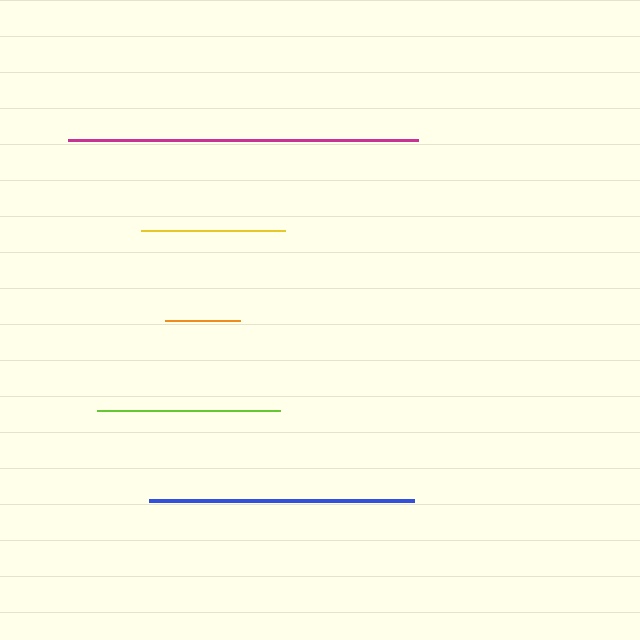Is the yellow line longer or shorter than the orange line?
The yellow line is longer than the orange line.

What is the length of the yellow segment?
The yellow segment is approximately 144 pixels long.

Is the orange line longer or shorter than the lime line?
The lime line is longer than the orange line.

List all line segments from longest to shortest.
From longest to shortest: magenta, blue, lime, yellow, orange.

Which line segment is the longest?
The magenta line is the longest at approximately 349 pixels.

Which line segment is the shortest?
The orange line is the shortest at approximately 75 pixels.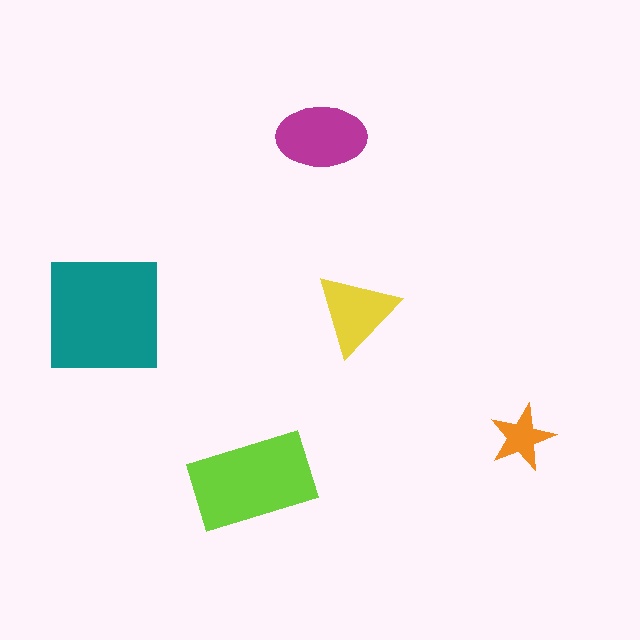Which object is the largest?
The teal square.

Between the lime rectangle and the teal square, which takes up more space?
The teal square.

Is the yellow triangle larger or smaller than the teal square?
Smaller.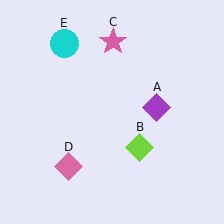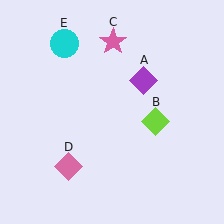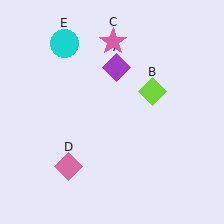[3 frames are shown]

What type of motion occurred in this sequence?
The purple diamond (object A), lime diamond (object B) rotated counterclockwise around the center of the scene.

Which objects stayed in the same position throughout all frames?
Pink star (object C) and pink diamond (object D) and cyan circle (object E) remained stationary.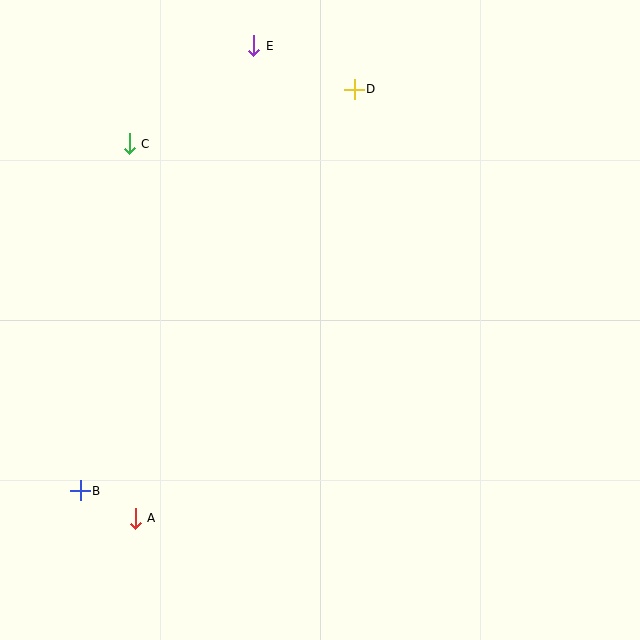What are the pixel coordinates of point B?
Point B is at (80, 491).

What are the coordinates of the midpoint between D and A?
The midpoint between D and A is at (245, 304).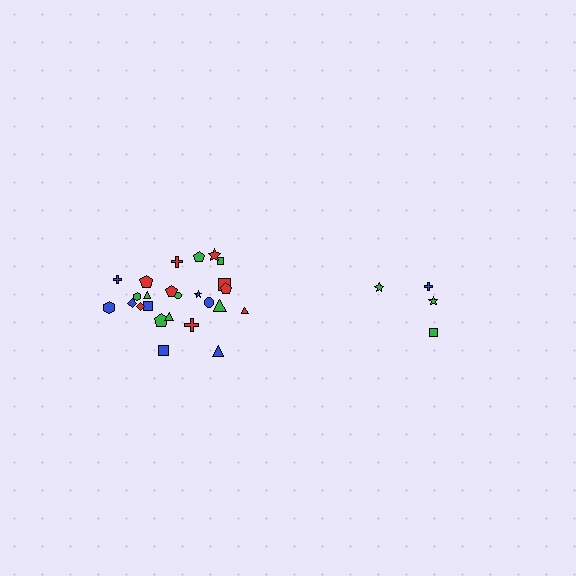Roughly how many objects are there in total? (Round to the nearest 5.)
Roughly 30 objects in total.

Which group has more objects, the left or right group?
The left group.